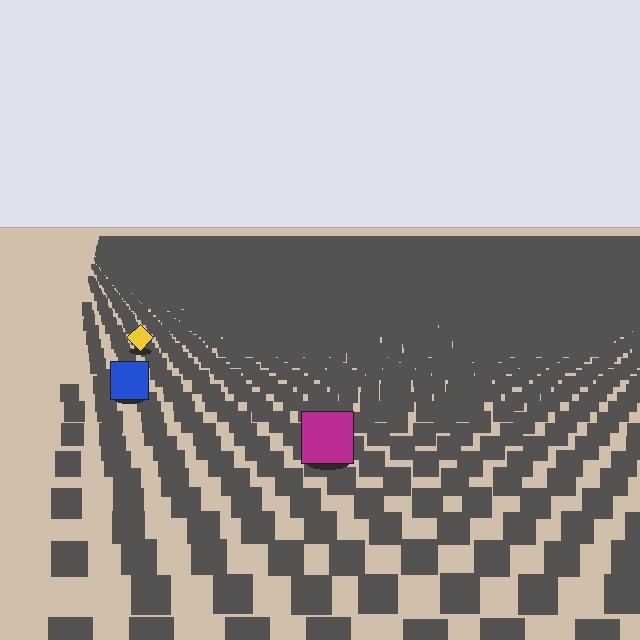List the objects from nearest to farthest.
From nearest to farthest: the magenta square, the blue square, the yellow diamond.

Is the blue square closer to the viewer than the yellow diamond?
Yes. The blue square is closer — you can tell from the texture gradient: the ground texture is coarser near it.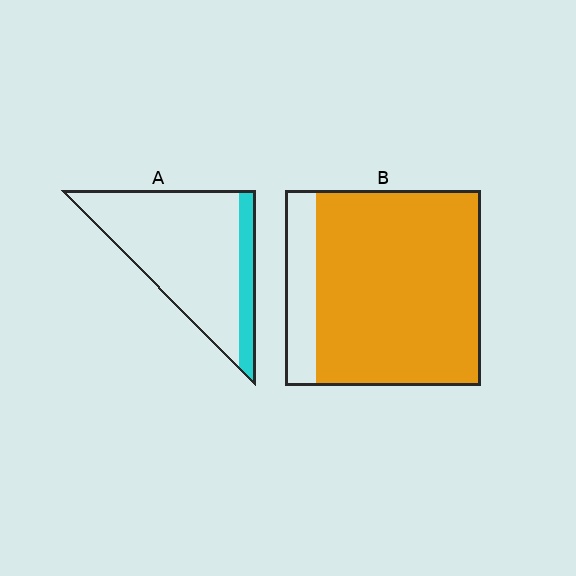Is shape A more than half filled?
No.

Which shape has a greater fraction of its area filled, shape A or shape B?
Shape B.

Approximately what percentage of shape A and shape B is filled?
A is approximately 15% and B is approximately 85%.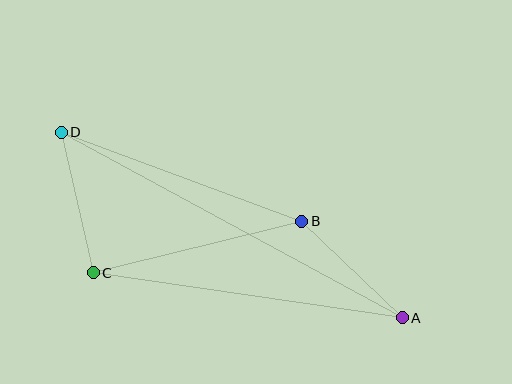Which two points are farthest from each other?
Points A and D are farthest from each other.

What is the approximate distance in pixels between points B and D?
The distance between B and D is approximately 257 pixels.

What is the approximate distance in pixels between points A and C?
The distance between A and C is approximately 312 pixels.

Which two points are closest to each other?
Points A and B are closest to each other.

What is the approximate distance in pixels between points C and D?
The distance between C and D is approximately 144 pixels.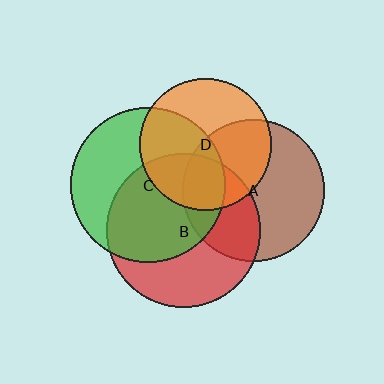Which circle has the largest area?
Circle C (green).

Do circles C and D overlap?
Yes.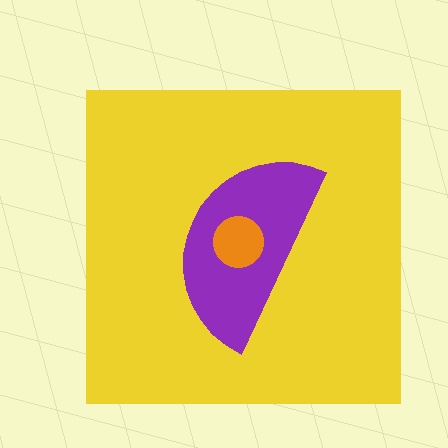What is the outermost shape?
The yellow square.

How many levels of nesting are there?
3.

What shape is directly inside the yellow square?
The purple semicircle.